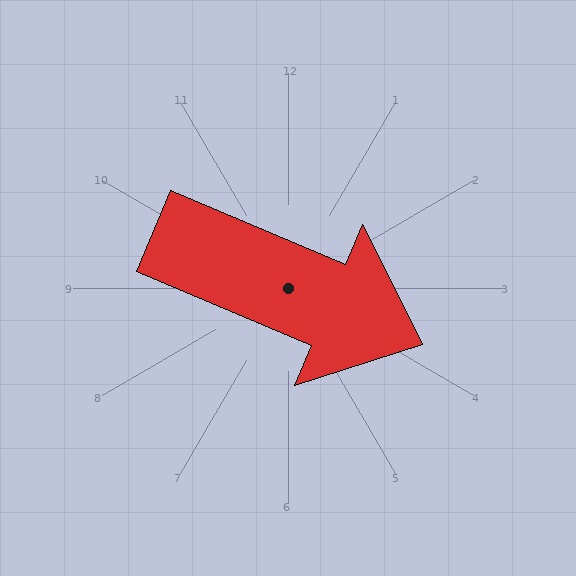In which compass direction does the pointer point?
Southeast.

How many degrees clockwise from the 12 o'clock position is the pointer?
Approximately 113 degrees.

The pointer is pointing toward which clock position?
Roughly 4 o'clock.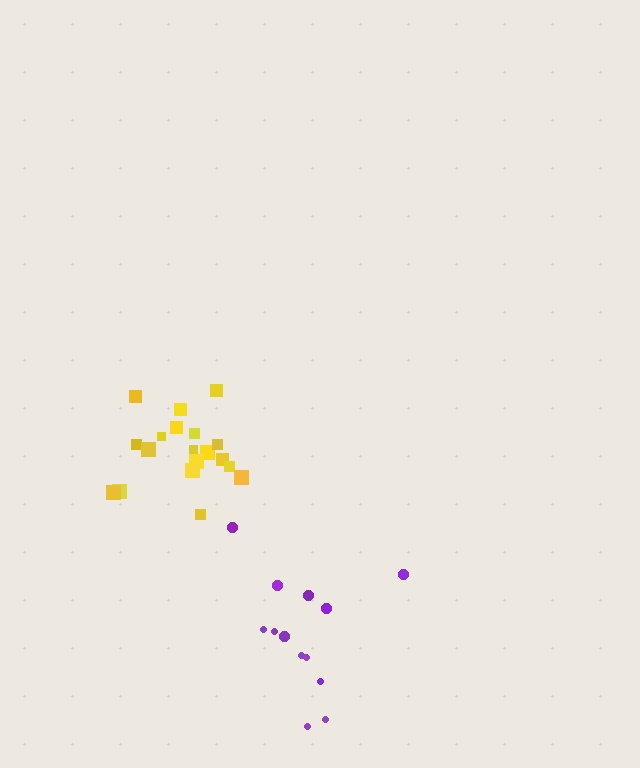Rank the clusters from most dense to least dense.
yellow, purple.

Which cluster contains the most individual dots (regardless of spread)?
Yellow (19).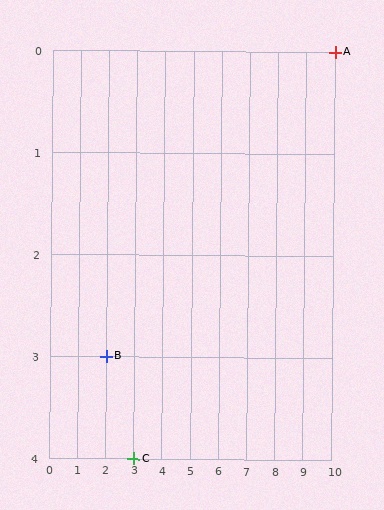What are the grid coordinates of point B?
Point B is at grid coordinates (2, 3).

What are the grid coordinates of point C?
Point C is at grid coordinates (3, 4).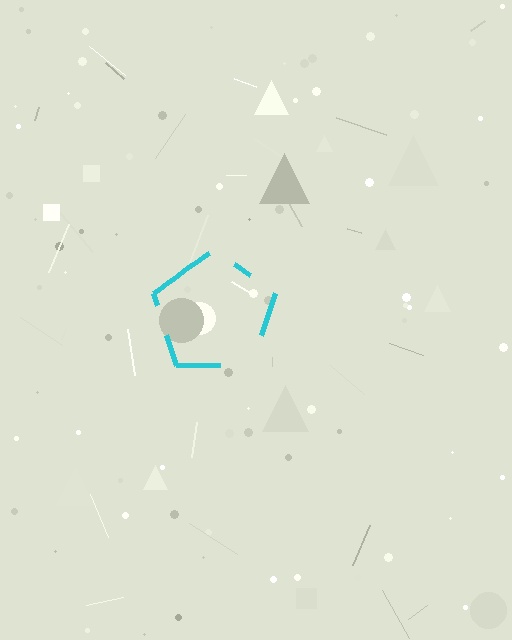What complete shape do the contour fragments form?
The contour fragments form a pentagon.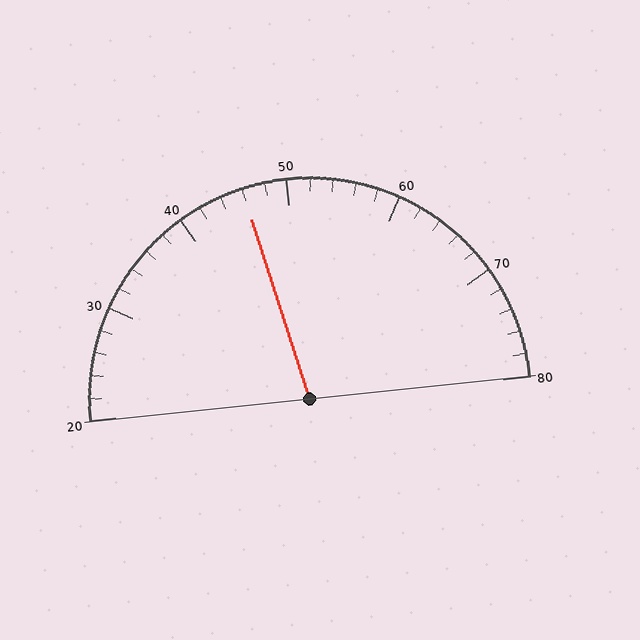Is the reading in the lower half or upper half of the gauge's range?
The reading is in the lower half of the range (20 to 80).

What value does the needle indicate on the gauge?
The needle indicates approximately 46.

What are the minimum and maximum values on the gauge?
The gauge ranges from 20 to 80.